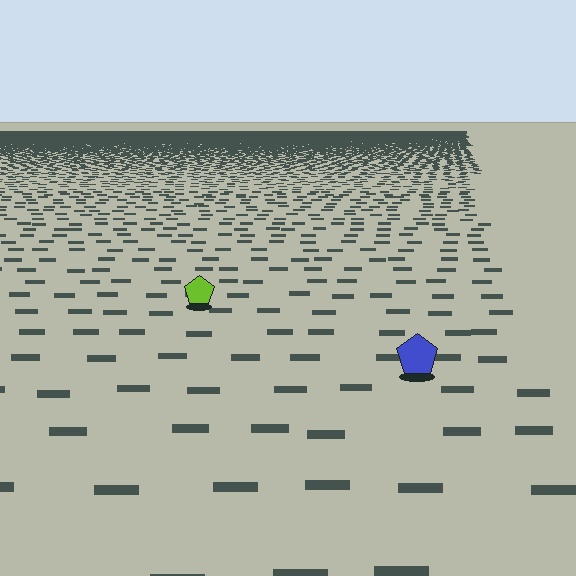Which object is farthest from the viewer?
The lime pentagon is farthest from the viewer. It appears smaller and the ground texture around it is denser.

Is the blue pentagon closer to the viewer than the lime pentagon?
Yes. The blue pentagon is closer — you can tell from the texture gradient: the ground texture is coarser near it.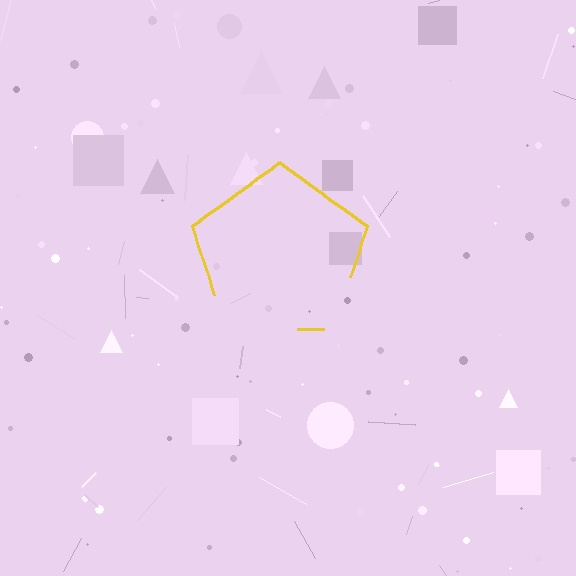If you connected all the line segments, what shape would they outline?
They would outline a pentagon.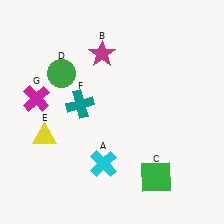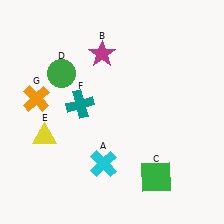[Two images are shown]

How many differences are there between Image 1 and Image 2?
There is 1 difference between the two images.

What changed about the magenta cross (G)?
In Image 1, G is magenta. In Image 2, it changed to orange.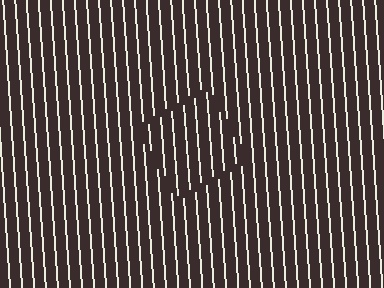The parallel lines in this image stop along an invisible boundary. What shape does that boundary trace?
An illusory square. The interior of the shape contains the same grating, shifted by half a period — the contour is defined by the phase discontinuity where line-ends from the inner and outer gratings abut.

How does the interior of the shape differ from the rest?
The interior of the shape contains the same grating, shifted by half a period — the contour is defined by the phase discontinuity where line-ends from the inner and outer gratings abut.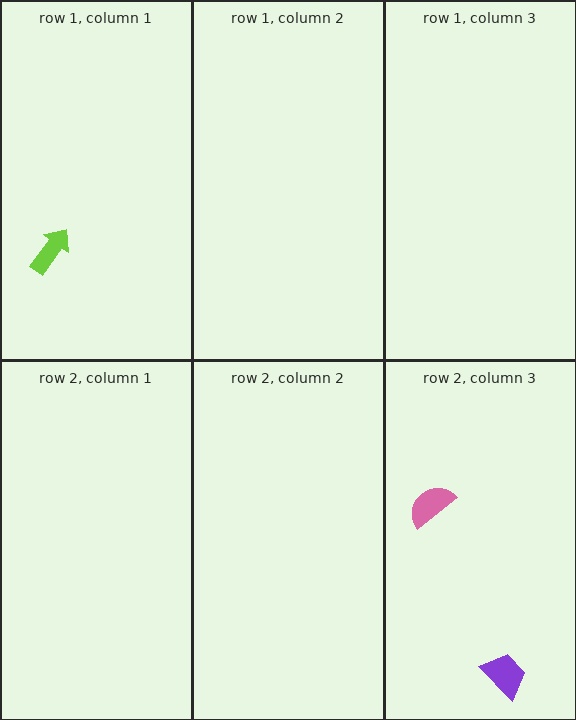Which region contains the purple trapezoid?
The row 2, column 3 region.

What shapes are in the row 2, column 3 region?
The pink semicircle, the purple trapezoid.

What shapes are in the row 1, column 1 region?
The lime arrow.